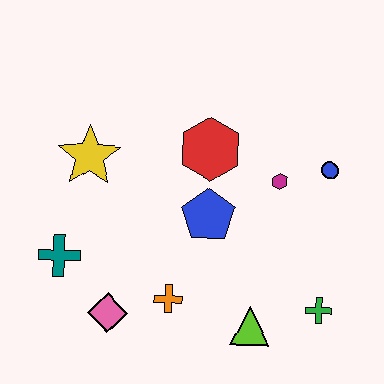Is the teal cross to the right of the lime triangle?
No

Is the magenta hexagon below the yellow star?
Yes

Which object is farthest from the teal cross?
The blue circle is farthest from the teal cross.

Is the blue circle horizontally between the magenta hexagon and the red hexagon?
No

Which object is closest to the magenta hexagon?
The blue circle is closest to the magenta hexagon.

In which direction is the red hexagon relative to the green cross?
The red hexagon is above the green cross.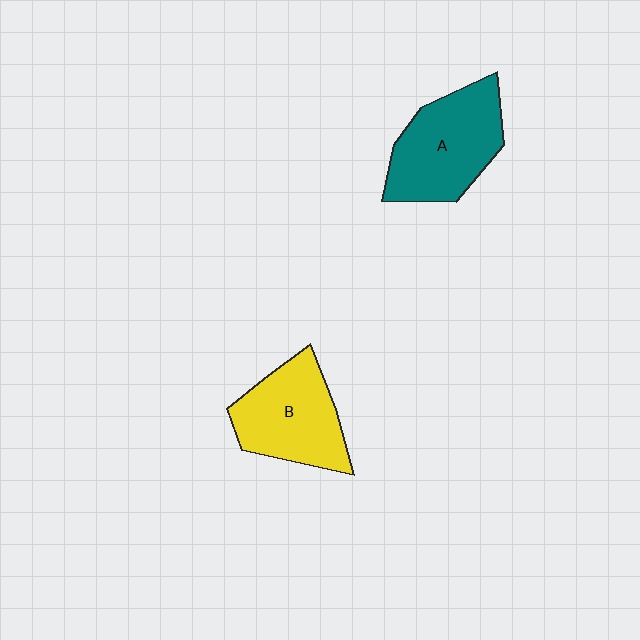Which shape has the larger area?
Shape A (teal).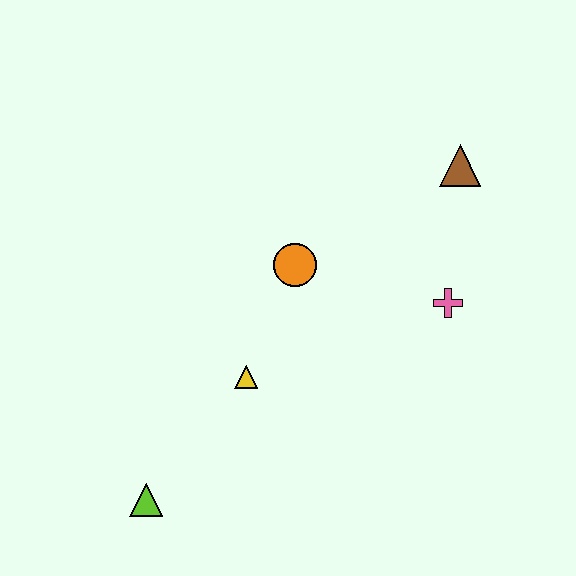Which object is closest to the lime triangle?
The yellow triangle is closest to the lime triangle.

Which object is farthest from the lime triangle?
The brown triangle is farthest from the lime triangle.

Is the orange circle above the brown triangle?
No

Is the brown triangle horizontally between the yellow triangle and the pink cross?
No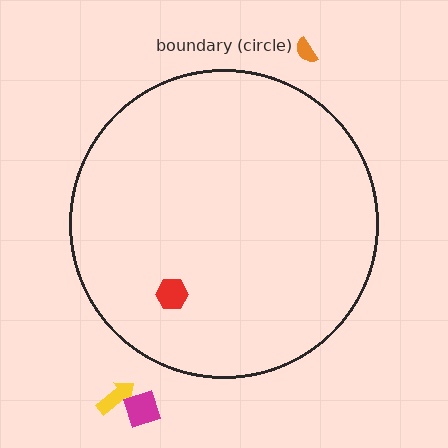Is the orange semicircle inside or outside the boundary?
Outside.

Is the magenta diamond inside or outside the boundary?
Outside.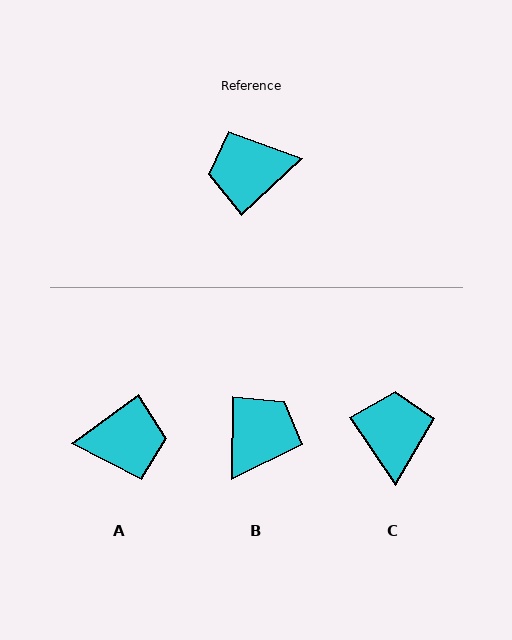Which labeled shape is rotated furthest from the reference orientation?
A, about 173 degrees away.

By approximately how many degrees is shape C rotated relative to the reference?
Approximately 100 degrees clockwise.